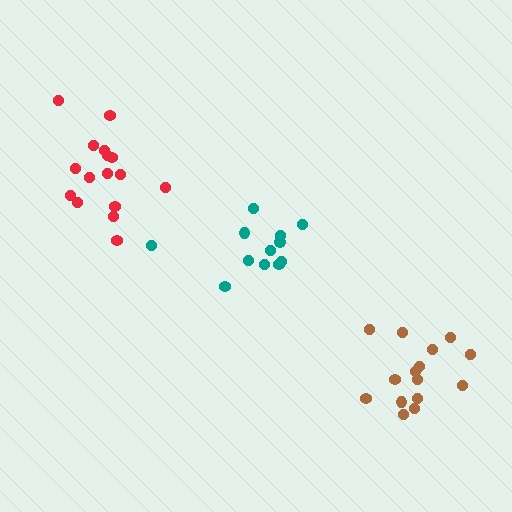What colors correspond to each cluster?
The clusters are colored: teal, red, brown.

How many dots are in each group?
Group 1: 12 dots, Group 2: 16 dots, Group 3: 15 dots (43 total).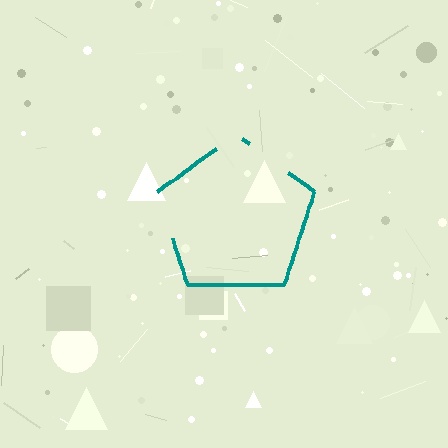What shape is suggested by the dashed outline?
The dashed outline suggests a pentagon.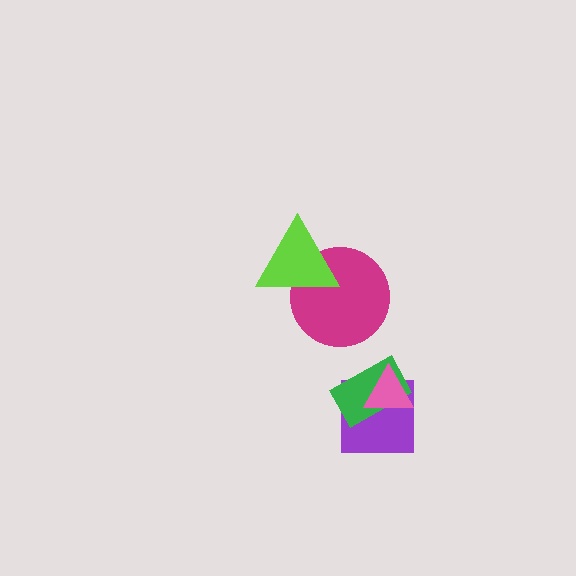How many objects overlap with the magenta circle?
1 object overlaps with the magenta circle.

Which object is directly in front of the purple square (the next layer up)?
The green rectangle is directly in front of the purple square.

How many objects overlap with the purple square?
2 objects overlap with the purple square.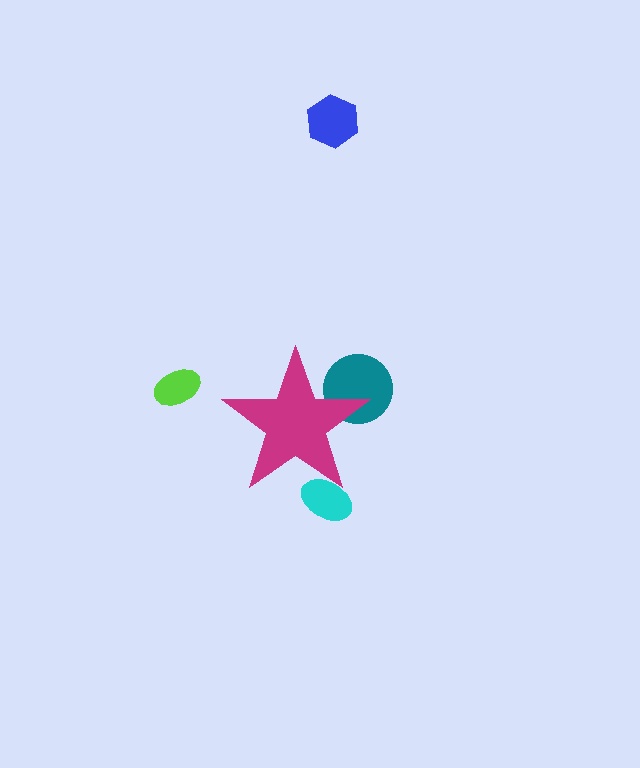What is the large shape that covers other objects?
A magenta star.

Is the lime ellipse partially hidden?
No, the lime ellipse is fully visible.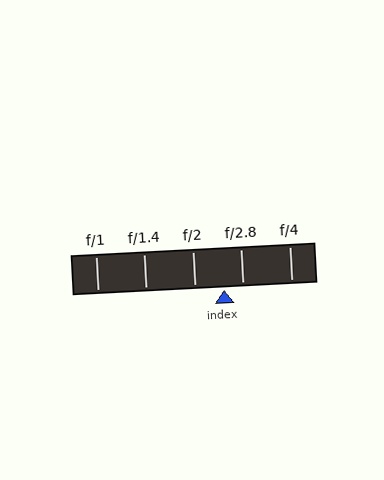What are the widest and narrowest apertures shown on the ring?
The widest aperture shown is f/1 and the narrowest is f/4.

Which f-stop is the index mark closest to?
The index mark is closest to f/2.8.